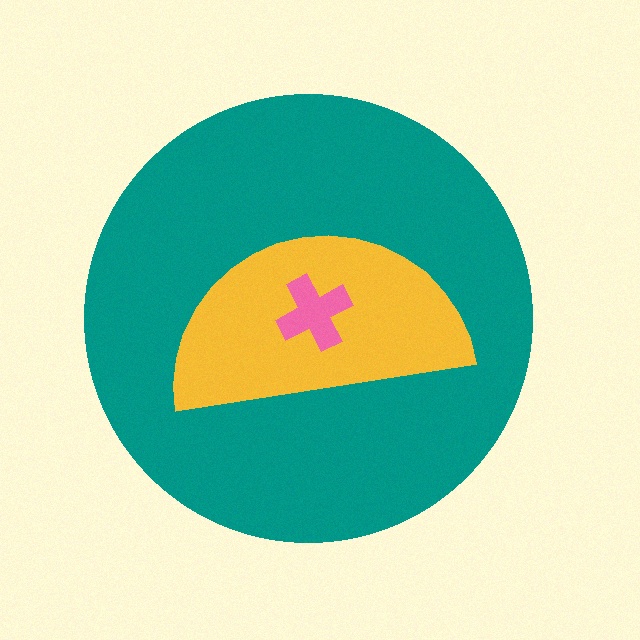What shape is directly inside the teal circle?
The yellow semicircle.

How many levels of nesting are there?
3.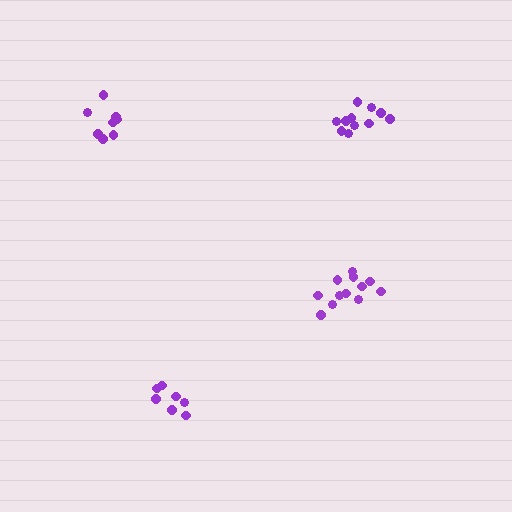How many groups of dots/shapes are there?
There are 4 groups.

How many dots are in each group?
Group 1: 7 dots, Group 2: 8 dots, Group 3: 12 dots, Group 4: 11 dots (38 total).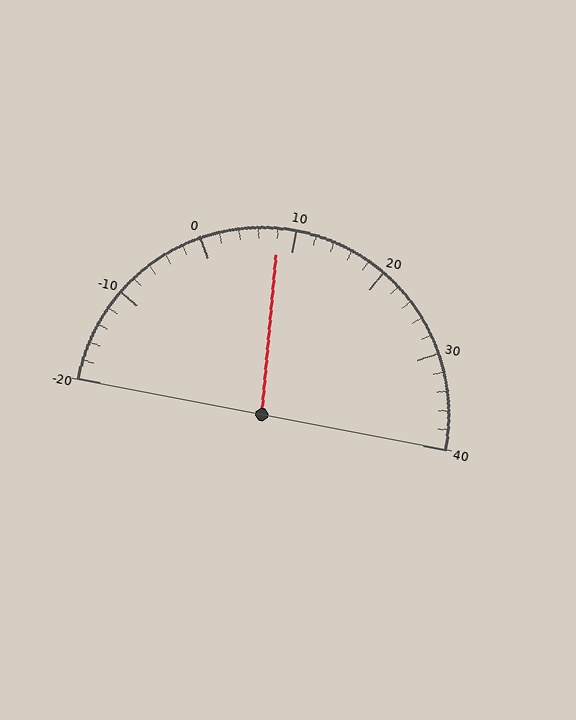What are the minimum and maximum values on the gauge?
The gauge ranges from -20 to 40.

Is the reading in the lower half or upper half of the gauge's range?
The reading is in the lower half of the range (-20 to 40).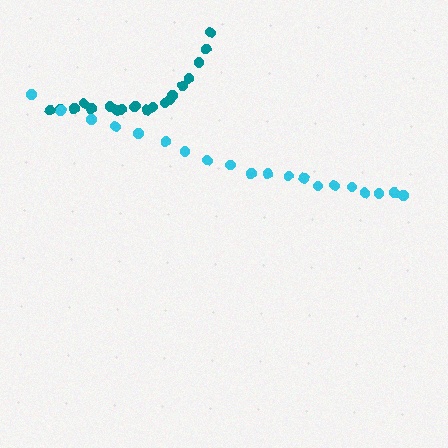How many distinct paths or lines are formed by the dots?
There are 2 distinct paths.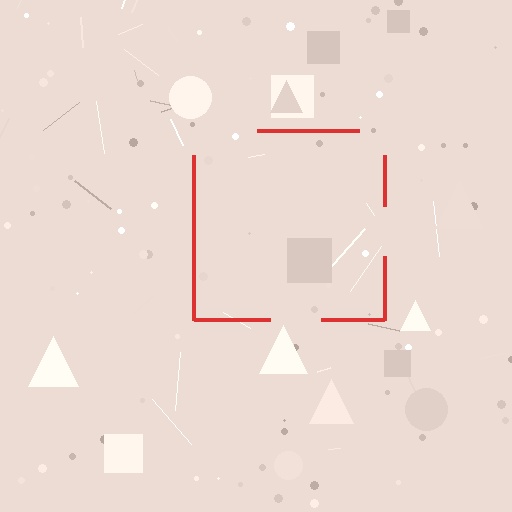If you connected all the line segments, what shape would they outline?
They would outline a square.